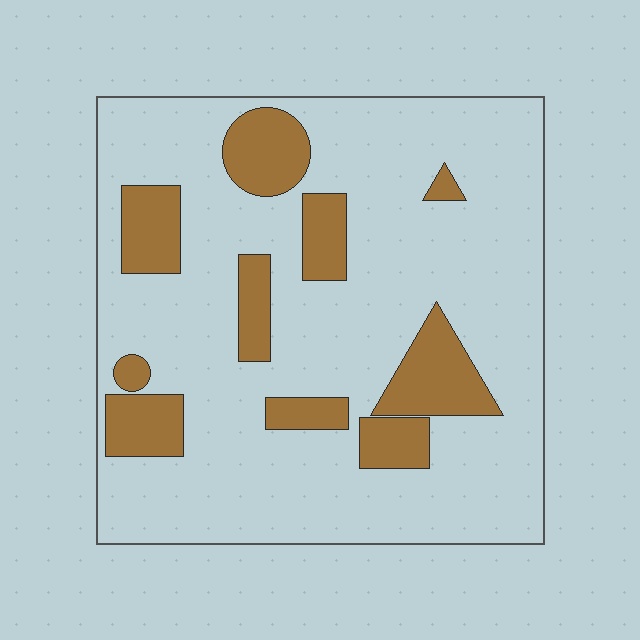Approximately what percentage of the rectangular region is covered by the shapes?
Approximately 20%.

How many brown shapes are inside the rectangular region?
10.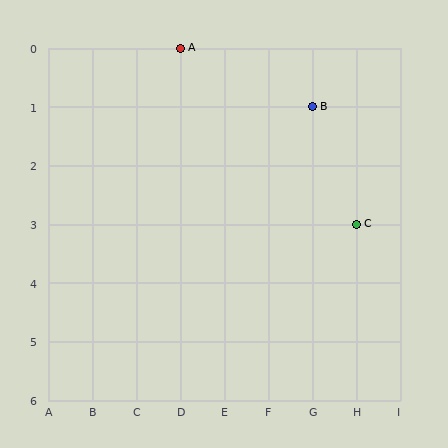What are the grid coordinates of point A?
Point A is at grid coordinates (D, 0).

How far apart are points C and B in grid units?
Points C and B are 1 column and 2 rows apart (about 2.2 grid units diagonally).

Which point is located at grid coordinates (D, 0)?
Point A is at (D, 0).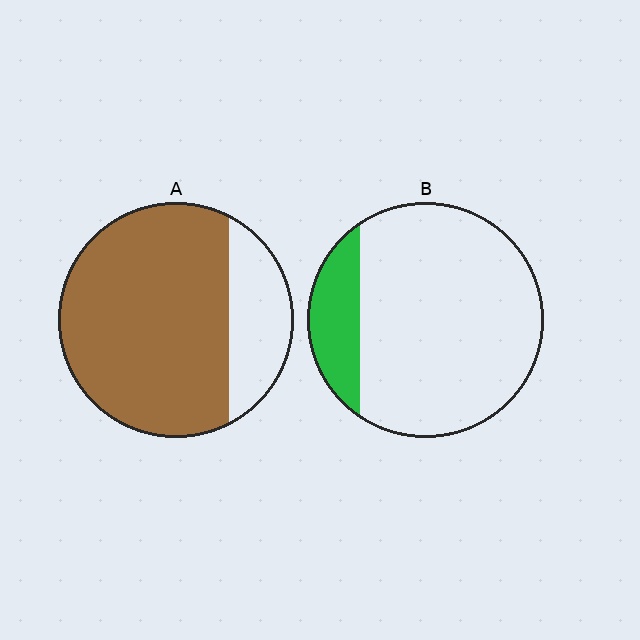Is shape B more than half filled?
No.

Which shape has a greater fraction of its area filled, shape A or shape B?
Shape A.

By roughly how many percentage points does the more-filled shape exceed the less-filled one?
By roughly 60 percentage points (A over B).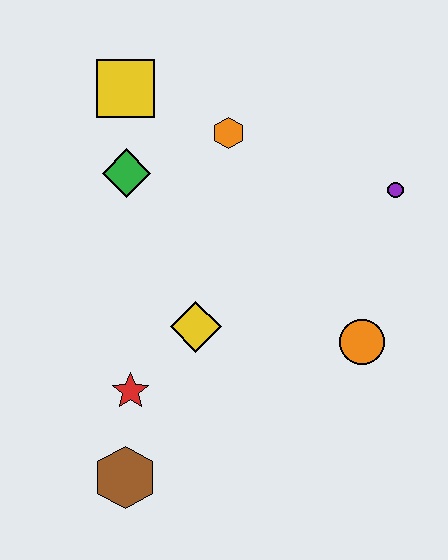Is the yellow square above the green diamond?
Yes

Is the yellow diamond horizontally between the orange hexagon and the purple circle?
No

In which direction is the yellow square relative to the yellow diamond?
The yellow square is above the yellow diamond.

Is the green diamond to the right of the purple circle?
No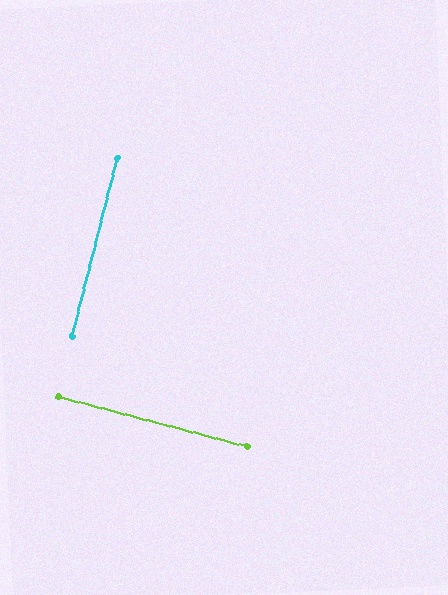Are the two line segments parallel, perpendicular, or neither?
Perpendicular — they meet at approximately 90°.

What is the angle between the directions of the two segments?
Approximately 90 degrees.